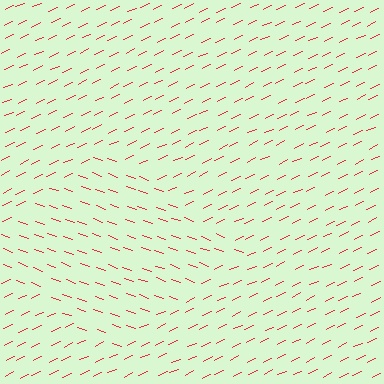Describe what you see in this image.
The image is filled with small red line segments. A diamond region in the image has lines oriented differently from the surrounding lines, creating a visible texture boundary.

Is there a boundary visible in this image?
Yes, there is a texture boundary formed by a change in line orientation.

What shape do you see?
I see a diamond.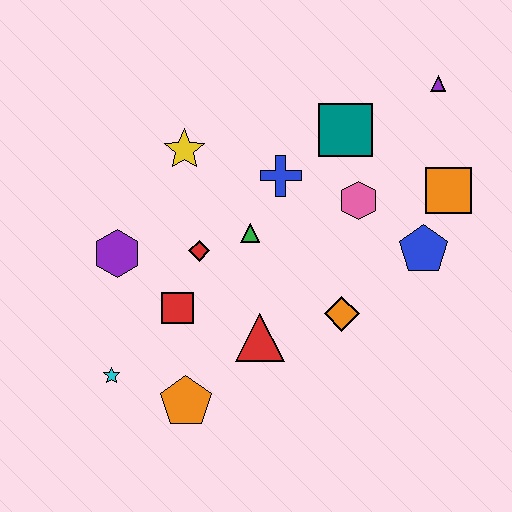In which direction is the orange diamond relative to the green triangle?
The orange diamond is to the right of the green triangle.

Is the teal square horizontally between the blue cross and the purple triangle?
Yes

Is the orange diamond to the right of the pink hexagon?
No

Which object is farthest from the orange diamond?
The purple triangle is farthest from the orange diamond.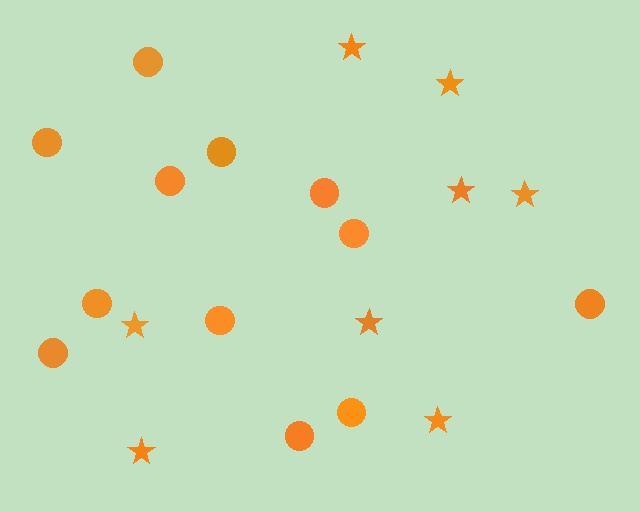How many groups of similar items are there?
There are 2 groups: one group of stars (8) and one group of circles (12).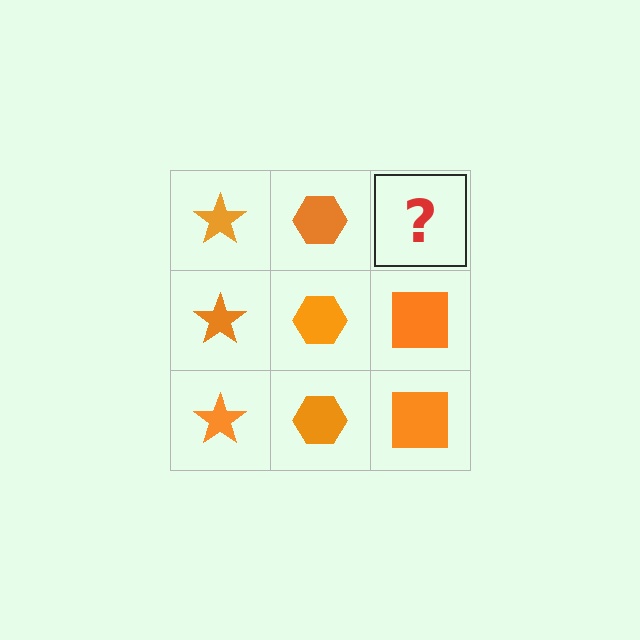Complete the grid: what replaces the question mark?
The question mark should be replaced with an orange square.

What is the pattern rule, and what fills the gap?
The rule is that each column has a consistent shape. The gap should be filled with an orange square.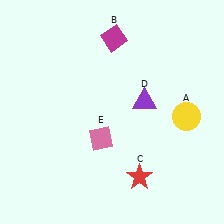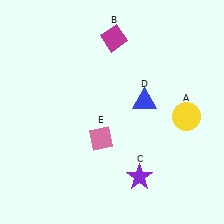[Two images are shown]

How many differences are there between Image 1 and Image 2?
There are 2 differences between the two images.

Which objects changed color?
C changed from red to purple. D changed from purple to blue.